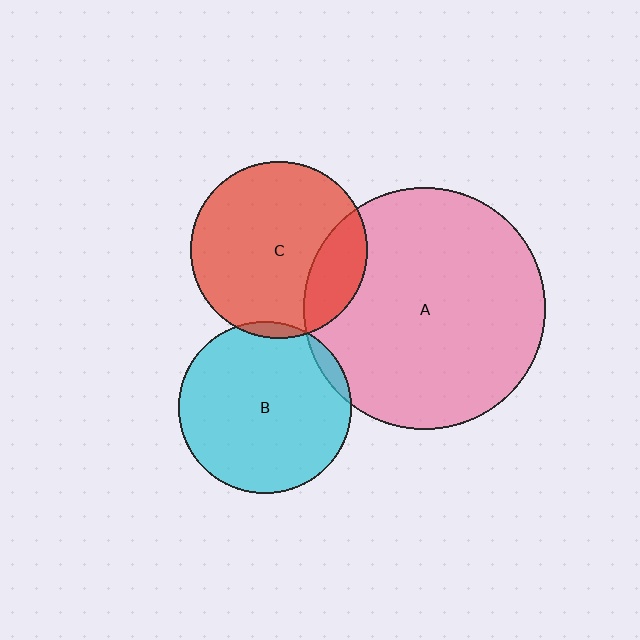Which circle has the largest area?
Circle A (pink).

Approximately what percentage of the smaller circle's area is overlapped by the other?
Approximately 5%.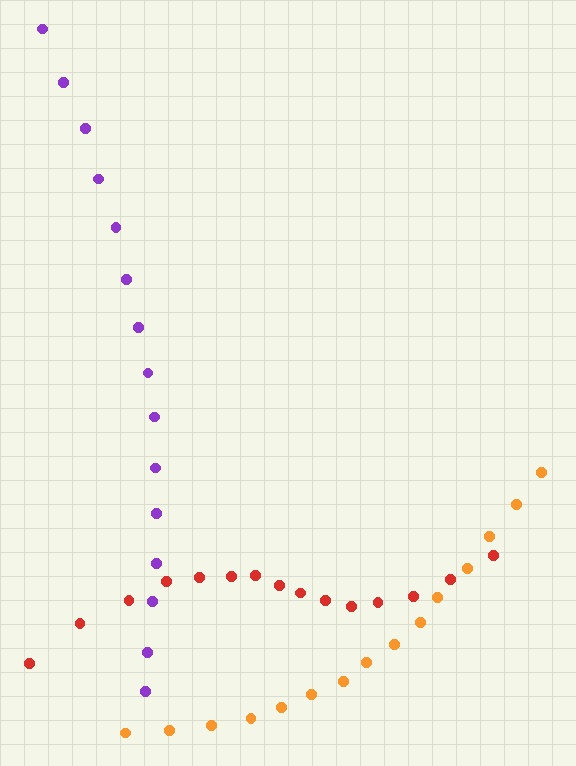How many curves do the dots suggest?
There are 3 distinct paths.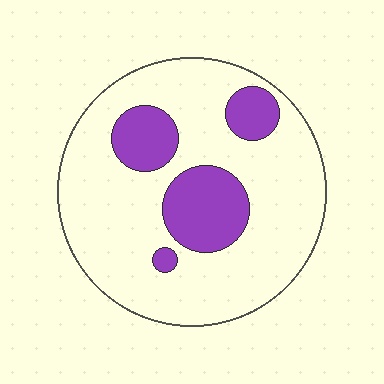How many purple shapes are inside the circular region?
4.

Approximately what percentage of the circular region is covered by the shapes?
Approximately 20%.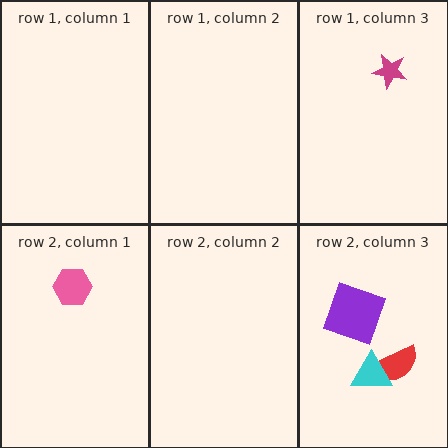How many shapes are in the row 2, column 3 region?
3.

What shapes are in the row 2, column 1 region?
The pink hexagon.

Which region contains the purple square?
The row 2, column 3 region.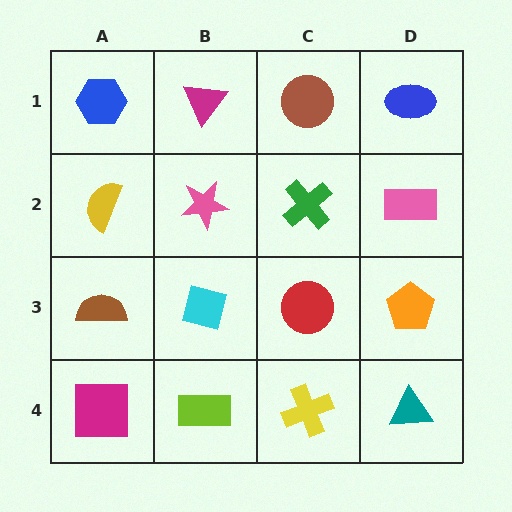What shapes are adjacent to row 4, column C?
A red circle (row 3, column C), a lime rectangle (row 4, column B), a teal triangle (row 4, column D).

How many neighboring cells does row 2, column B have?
4.